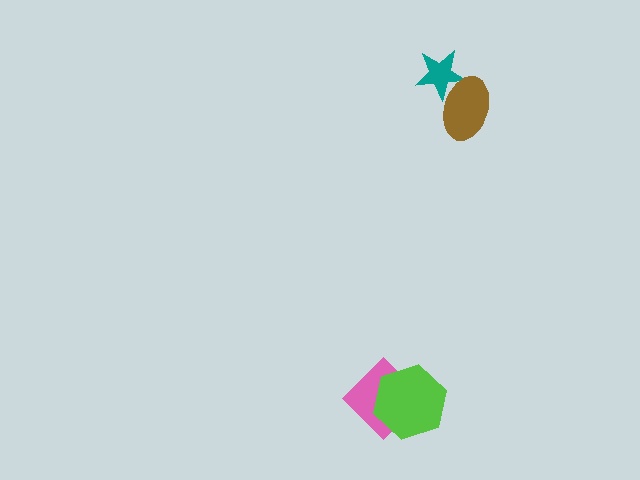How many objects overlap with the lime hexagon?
1 object overlaps with the lime hexagon.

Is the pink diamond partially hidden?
Yes, it is partially covered by another shape.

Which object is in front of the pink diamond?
The lime hexagon is in front of the pink diamond.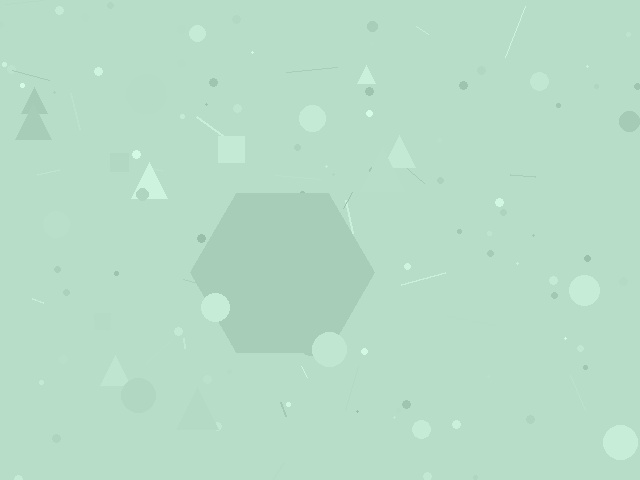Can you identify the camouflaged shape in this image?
The camouflaged shape is a hexagon.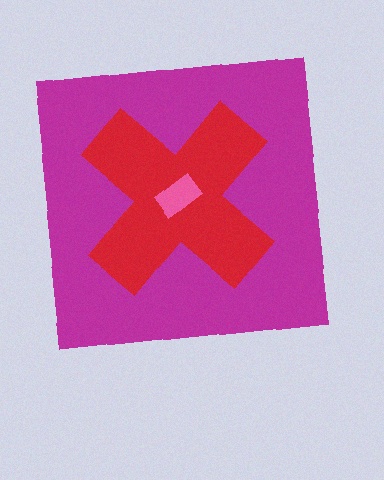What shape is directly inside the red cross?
The pink rectangle.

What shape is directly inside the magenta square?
The red cross.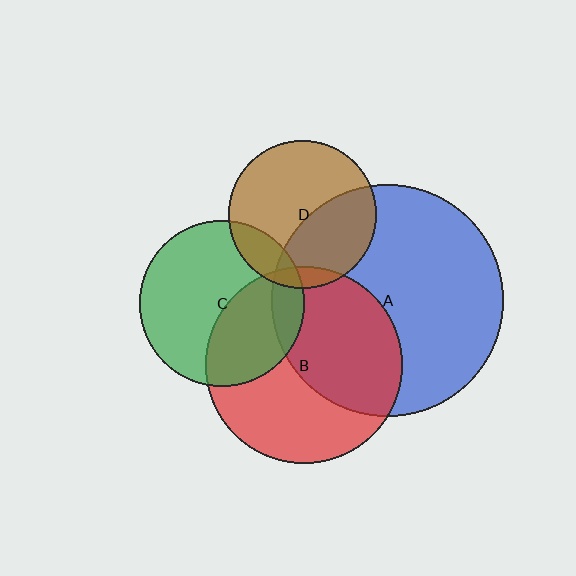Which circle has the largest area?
Circle A (blue).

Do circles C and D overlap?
Yes.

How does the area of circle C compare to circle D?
Approximately 1.2 times.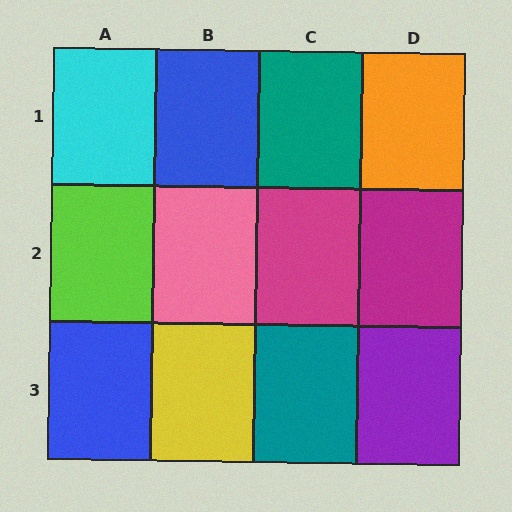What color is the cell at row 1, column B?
Blue.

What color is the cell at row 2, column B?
Pink.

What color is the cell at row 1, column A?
Cyan.